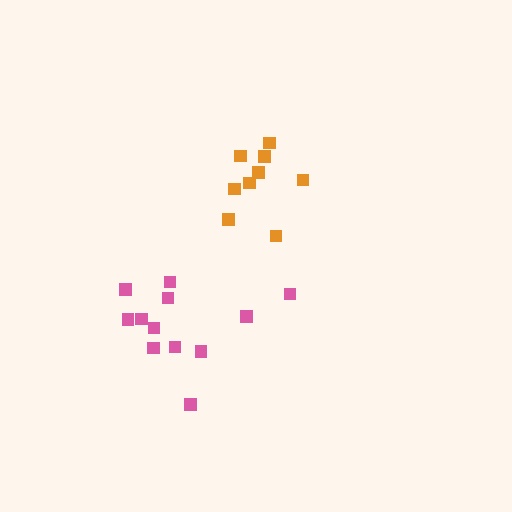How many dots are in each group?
Group 1: 9 dots, Group 2: 12 dots (21 total).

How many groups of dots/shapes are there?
There are 2 groups.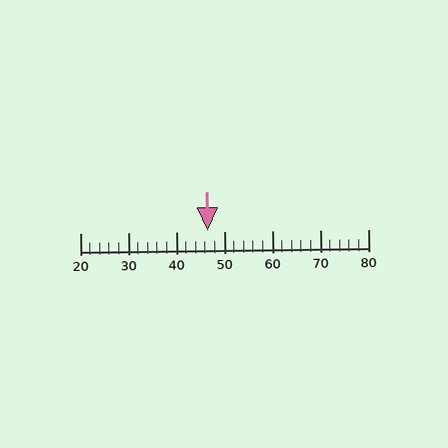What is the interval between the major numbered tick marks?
The major tick marks are spaced 10 units apart.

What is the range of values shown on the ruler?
The ruler shows values from 20 to 80.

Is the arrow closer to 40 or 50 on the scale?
The arrow is closer to 50.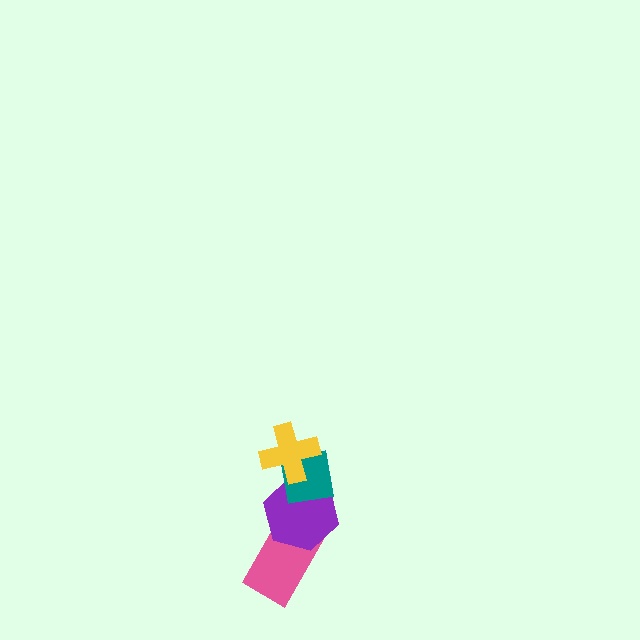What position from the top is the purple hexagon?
The purple hexagon is 3rd from the top.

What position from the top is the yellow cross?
The yellow cross is 1st from the top.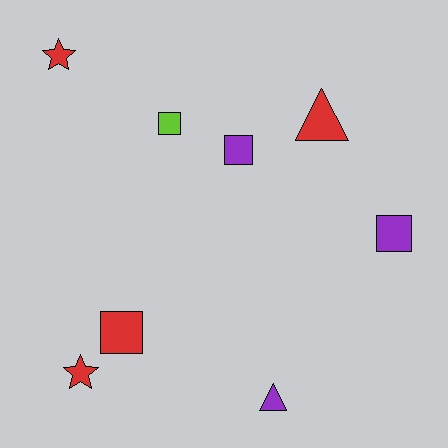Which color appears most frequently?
Red, with 4 objects.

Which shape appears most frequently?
Square, with 4 objects.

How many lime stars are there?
There are no lime stars.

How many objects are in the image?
There are 8 objects.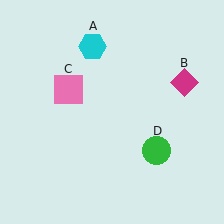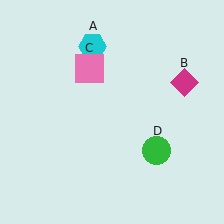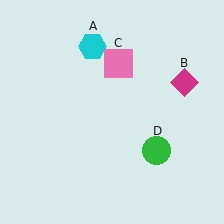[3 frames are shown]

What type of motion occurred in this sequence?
The pink square (object C) rotated clockwise around the center of the scene.